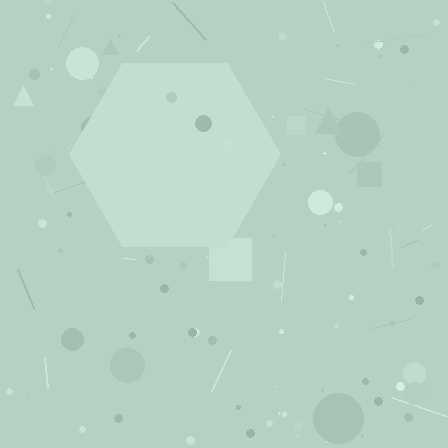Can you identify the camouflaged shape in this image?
The camouflaged shape is a hexagon.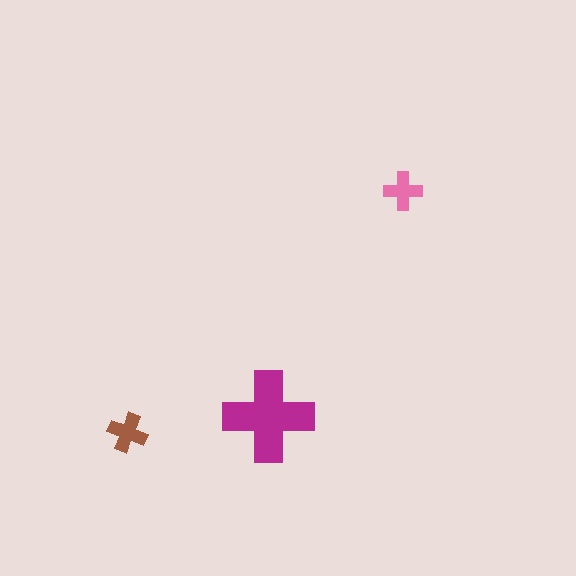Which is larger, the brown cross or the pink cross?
The brown one.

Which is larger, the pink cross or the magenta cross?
The magenta one.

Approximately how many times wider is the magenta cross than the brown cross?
About 2.5 times wider.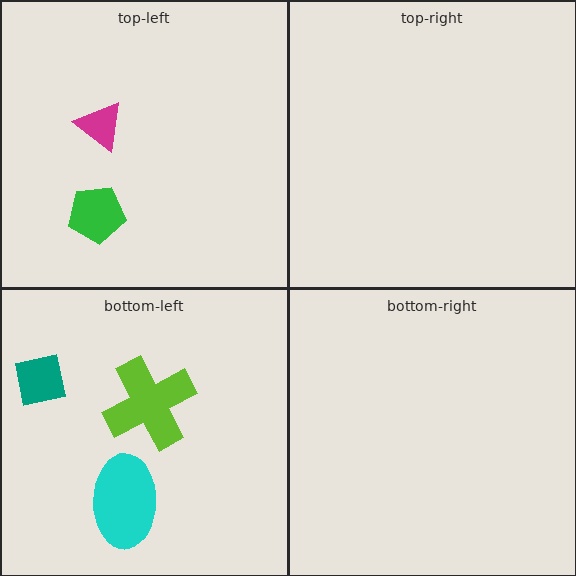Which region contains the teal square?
The bottom-left region.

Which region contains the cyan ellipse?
The bottom-left region.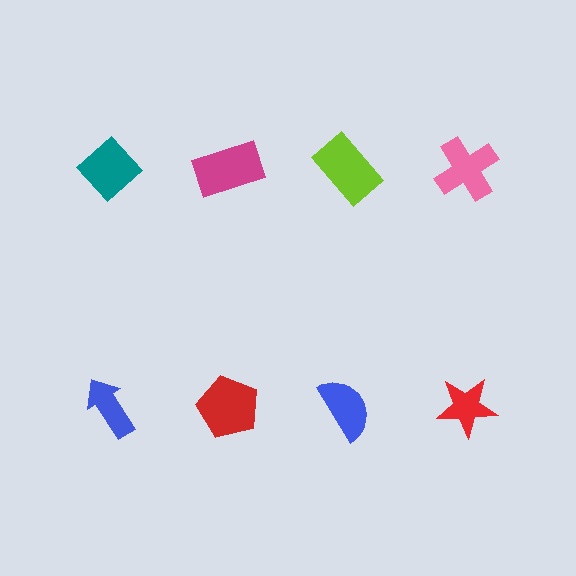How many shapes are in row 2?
4 shapes.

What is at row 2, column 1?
A blue arrow.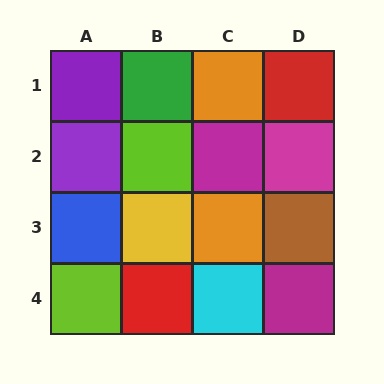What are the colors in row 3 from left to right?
Blue, yellow, orange, brown.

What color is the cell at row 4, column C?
Cyan.